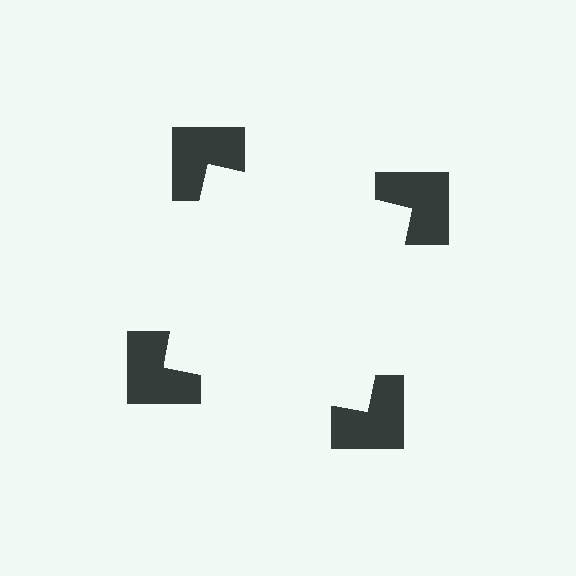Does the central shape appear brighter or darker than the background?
It typically appears slightly brighter than the background, even though no actual brightness change is drawn.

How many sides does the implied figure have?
4 sides.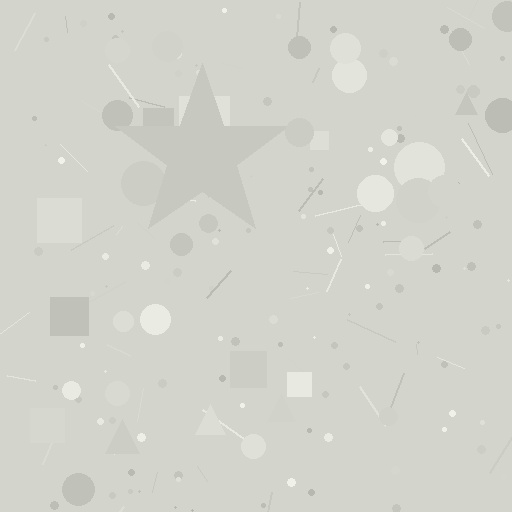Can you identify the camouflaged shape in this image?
The camouflaged shape is a star.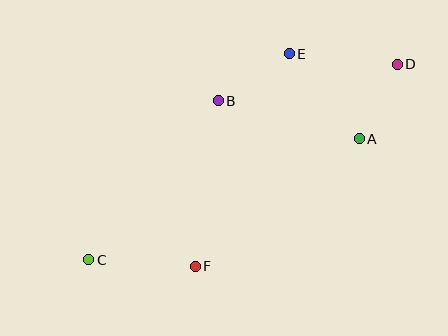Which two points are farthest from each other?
Points C and D are farthest from each other.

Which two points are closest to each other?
Points A and D are closest to each other.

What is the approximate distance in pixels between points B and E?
The distance between B and E is approximately 85 pixels.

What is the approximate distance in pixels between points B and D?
The distance between B and D is approximately 182 pixels.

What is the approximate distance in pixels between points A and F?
The distance between A and F is approximately 208 pixels.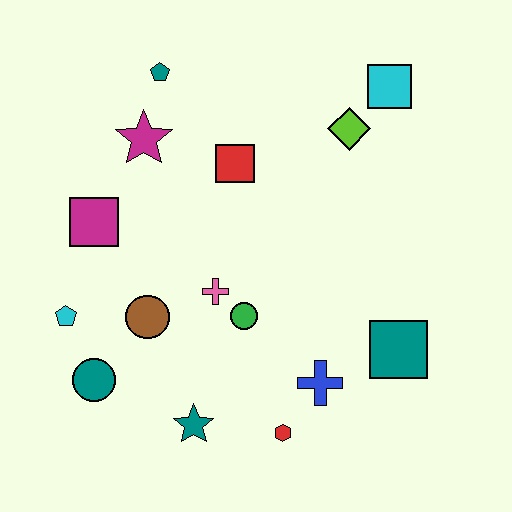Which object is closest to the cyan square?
The lime diamond is closest to the cyan square.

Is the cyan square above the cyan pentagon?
Yes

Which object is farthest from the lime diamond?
The teal circle is farthest from the lime diamond.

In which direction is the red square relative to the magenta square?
The red square is to the right of the magenta square.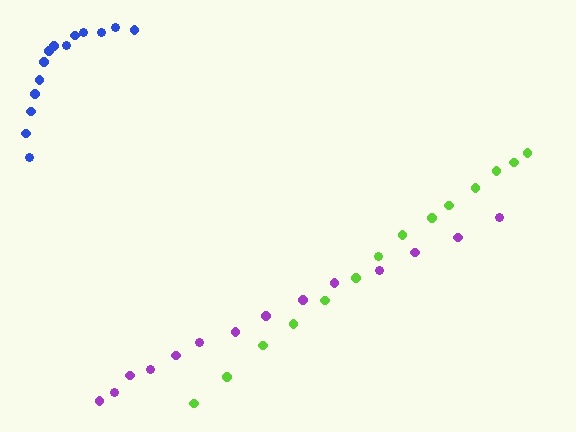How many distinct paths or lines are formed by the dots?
There are 3 distinct paths.